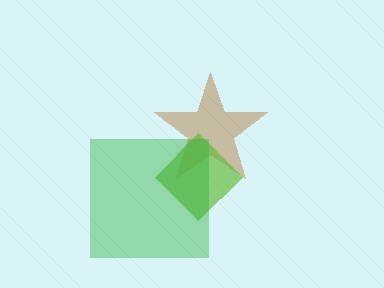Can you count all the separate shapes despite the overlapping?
Yes, there are 3 separate shapes.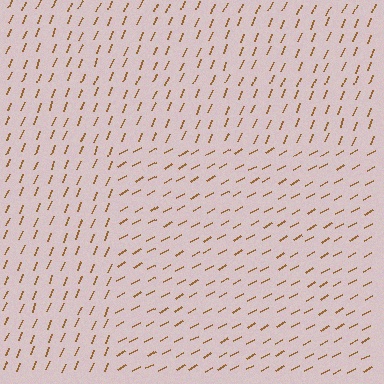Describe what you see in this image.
The image is filled with small brown line segments. A rectangle region in the image has lines oriented differently from the surrounding lines, creating a visible texture boundary.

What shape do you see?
I see a rectangle.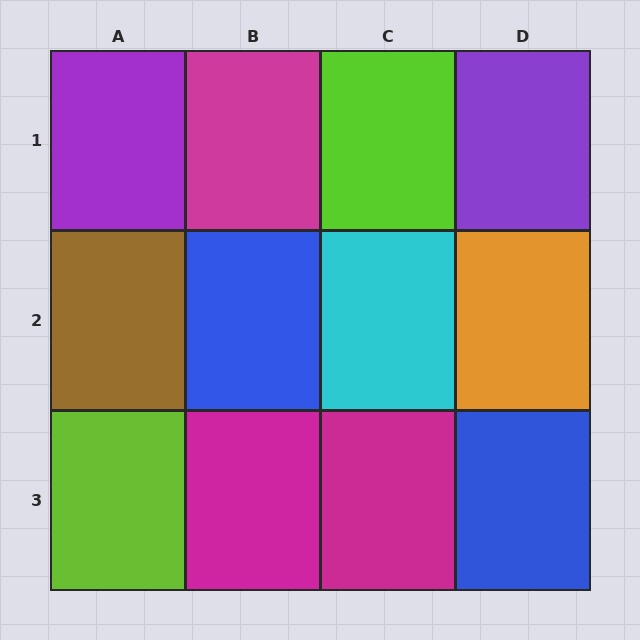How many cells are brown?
1 cell is brown.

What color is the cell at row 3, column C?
Magenta.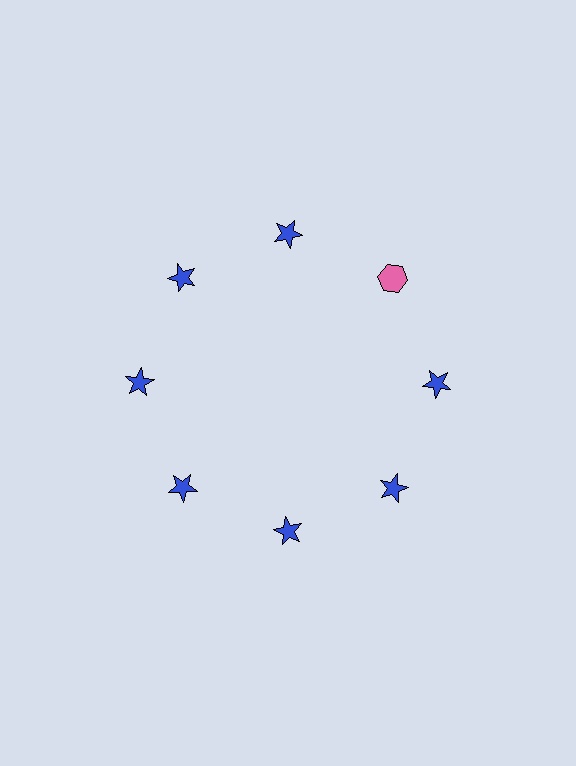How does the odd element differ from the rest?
It differs in both color (pink instead of blue) and shape (hexagon instead of star).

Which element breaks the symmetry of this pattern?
The pink hexagon at roughly the 2 o'clock position breaks the symmetry. All other shapes are blue stars.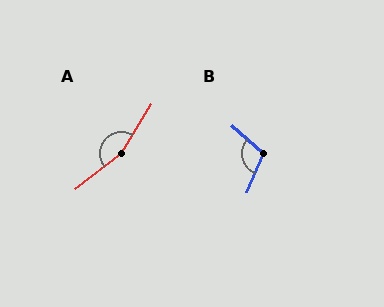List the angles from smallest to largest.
B (109°), A (159°).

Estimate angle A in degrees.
Approximately 159 degrees.